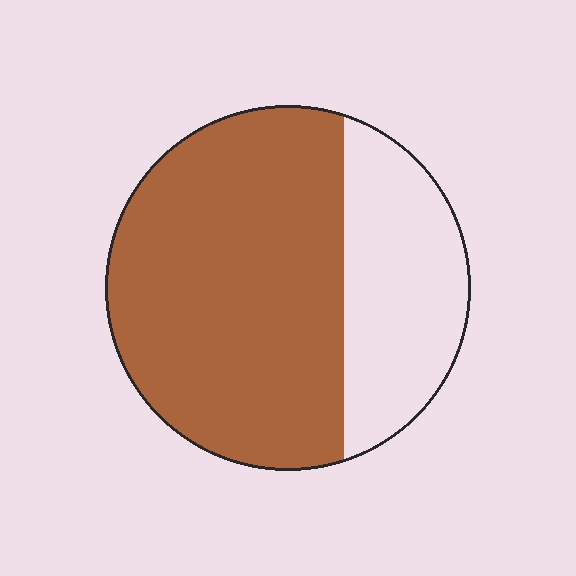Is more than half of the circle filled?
Yes.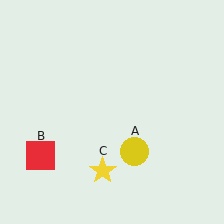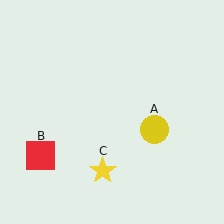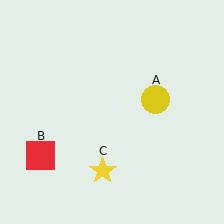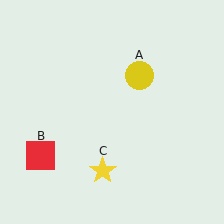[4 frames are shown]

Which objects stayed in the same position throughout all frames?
Red square (object B) and yellow star (object C) remained stationary.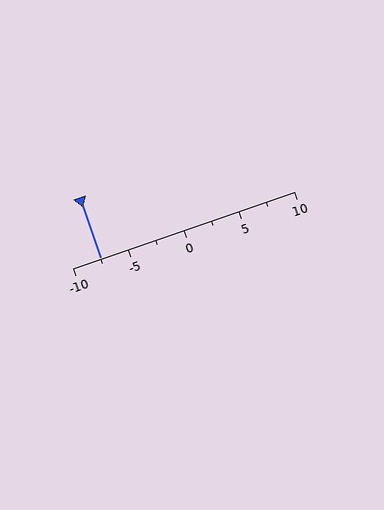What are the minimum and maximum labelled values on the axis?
The axis runs from -10 to 10.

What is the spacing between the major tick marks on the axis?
The major ticks are spaced 5 apart.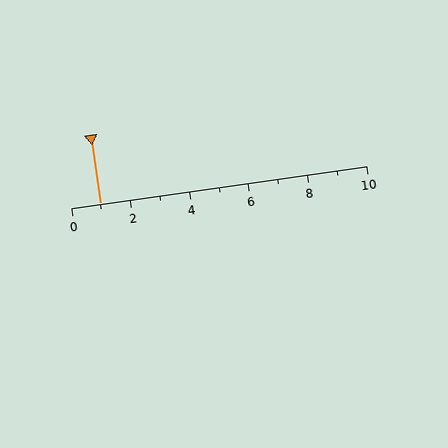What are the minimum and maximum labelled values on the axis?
The axis runs from 0 to 10.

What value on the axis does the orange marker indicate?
The marker indicates approximately 1.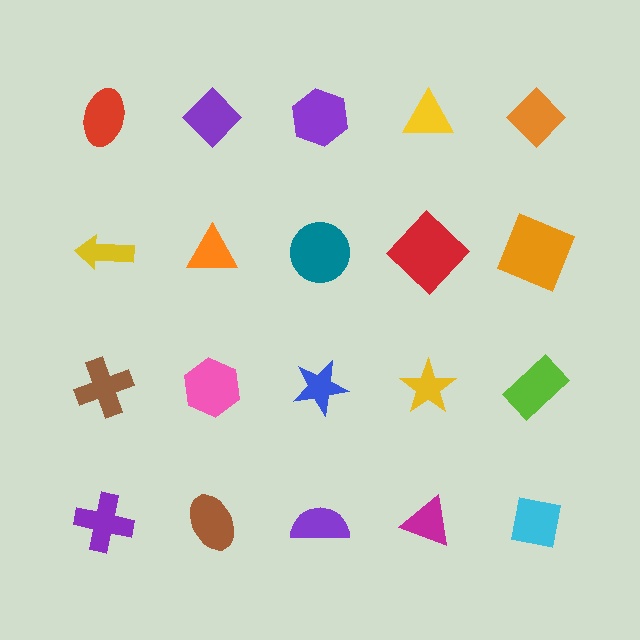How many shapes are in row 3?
5 shapes.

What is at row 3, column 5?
A lime rectangle.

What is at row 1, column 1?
A red ellipse.